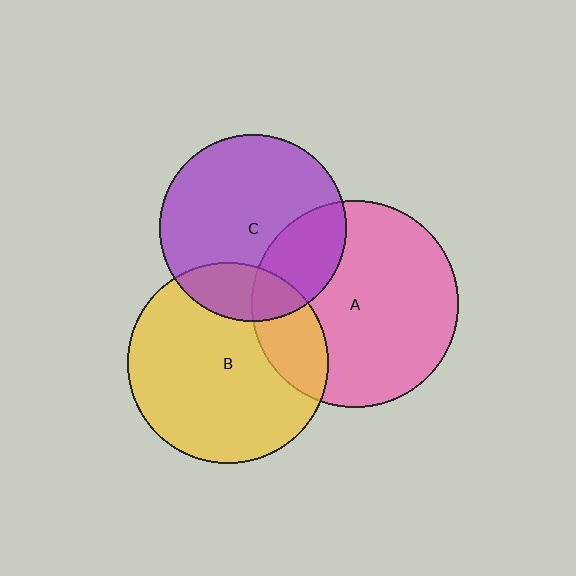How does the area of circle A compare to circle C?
Approximately 1.2 times.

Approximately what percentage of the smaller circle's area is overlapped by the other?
Approximately 20%.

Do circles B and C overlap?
Yes.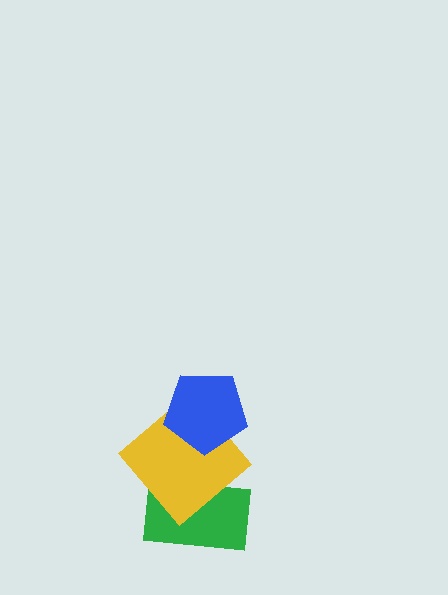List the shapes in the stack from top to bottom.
From top to bottom: the blue pentagon, the yellow diamond, the green rectangle.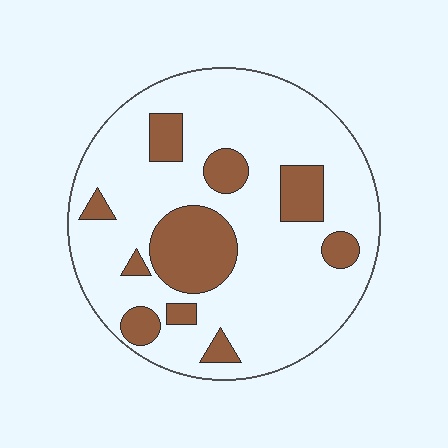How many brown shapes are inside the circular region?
10.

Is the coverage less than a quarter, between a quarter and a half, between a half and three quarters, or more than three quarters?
Less than a quarter.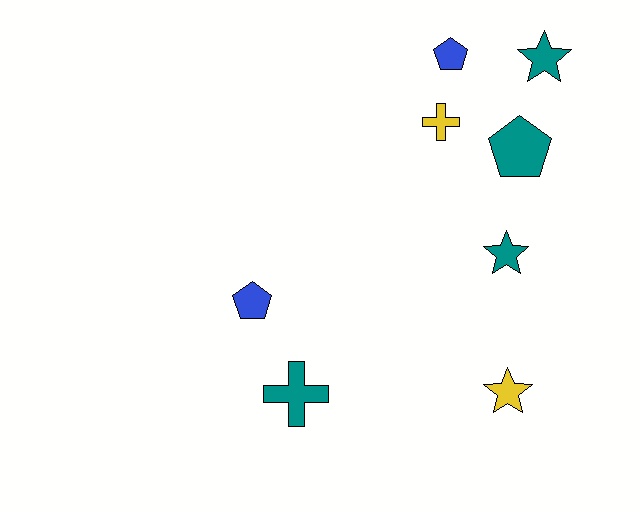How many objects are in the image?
There are 8 objects.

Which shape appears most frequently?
Pentagon, with 3 objects.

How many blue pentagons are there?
There are 2 blue pentagons.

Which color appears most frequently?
Teal, with 4 objects.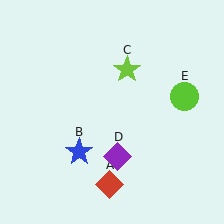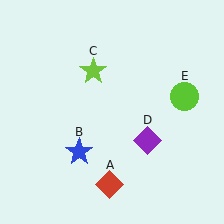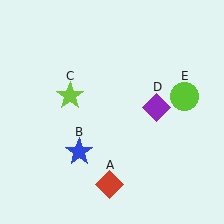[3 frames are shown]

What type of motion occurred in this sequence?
The lime star (object C), purple diamond (object D) rotated counterclockwise around the center of the scene.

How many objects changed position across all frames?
2 objects changed position: lime star (object C), purple diamond (object D).